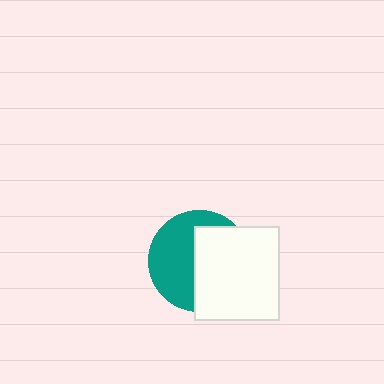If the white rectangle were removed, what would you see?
You would see the complete teal circle.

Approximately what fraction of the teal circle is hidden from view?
Roughly 51% of the teal circle is hidden behind the white rectangle.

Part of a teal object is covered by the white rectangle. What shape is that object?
It is a circle.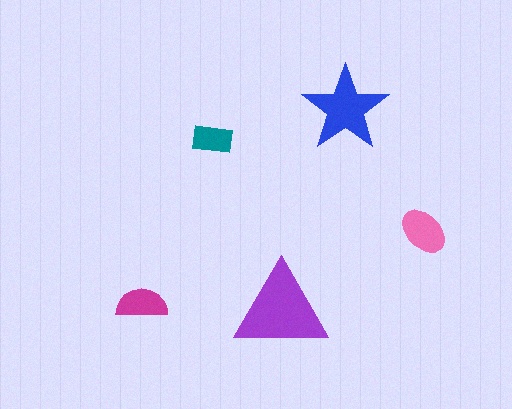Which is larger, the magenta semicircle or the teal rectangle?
The magenta semicircle.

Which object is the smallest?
The teal rectangle.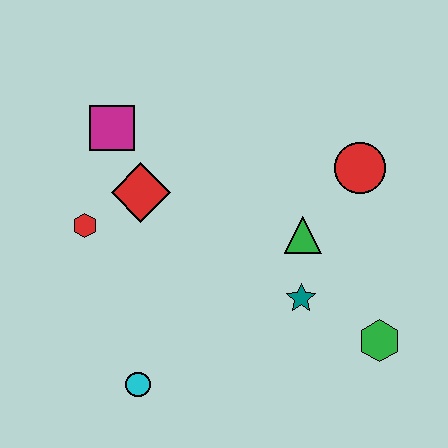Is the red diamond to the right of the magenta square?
Yes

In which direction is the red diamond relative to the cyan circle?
The red diamond is above the cyan circle.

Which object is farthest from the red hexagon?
The green hexagon is farthest from the red hexagon.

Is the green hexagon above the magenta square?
No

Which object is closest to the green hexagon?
The teal star is closest to the green hexagon.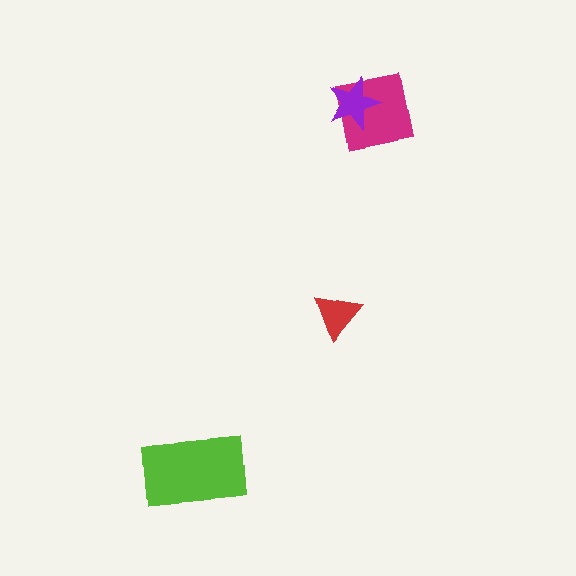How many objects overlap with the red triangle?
0 objects overlap with the red triangle.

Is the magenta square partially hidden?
Yes, it is partially covered by another shape.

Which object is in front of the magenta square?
The purple star is in front of the magenta square.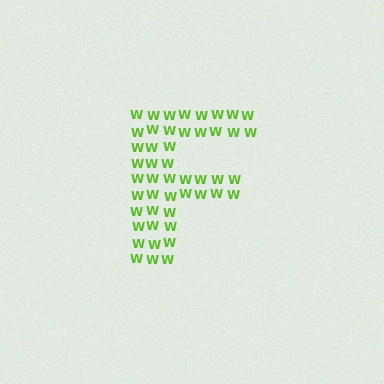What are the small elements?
The small elements are letter W's.